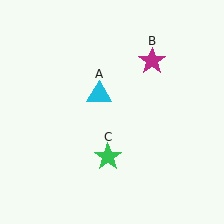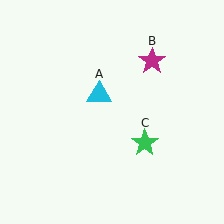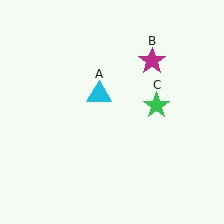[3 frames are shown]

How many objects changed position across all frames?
1 object changed position: green star (object C).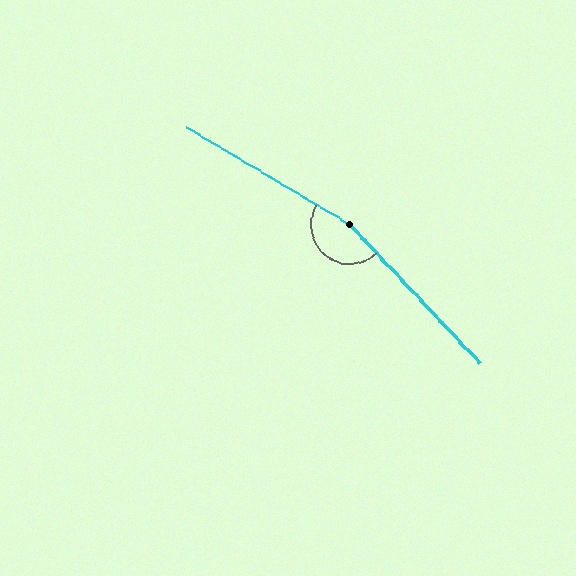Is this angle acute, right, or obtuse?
It is obtuse.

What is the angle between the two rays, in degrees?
Approximately 164 degrees.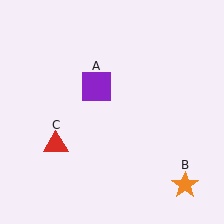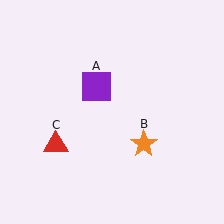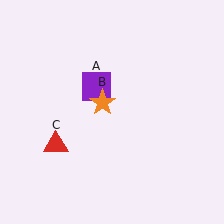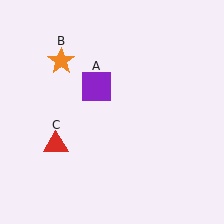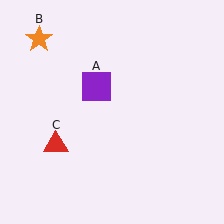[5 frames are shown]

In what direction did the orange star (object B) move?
The orange star (object B) moved up and to the left.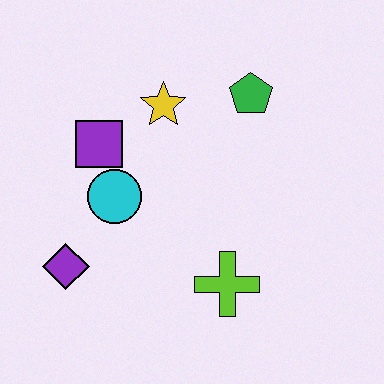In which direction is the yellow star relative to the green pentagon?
The yellow star is to the left of the green pentagon.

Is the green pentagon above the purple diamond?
Yes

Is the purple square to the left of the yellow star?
Yes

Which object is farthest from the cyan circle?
The green pentagon is farthest from the cyan circle.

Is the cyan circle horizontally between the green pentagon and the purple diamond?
Yes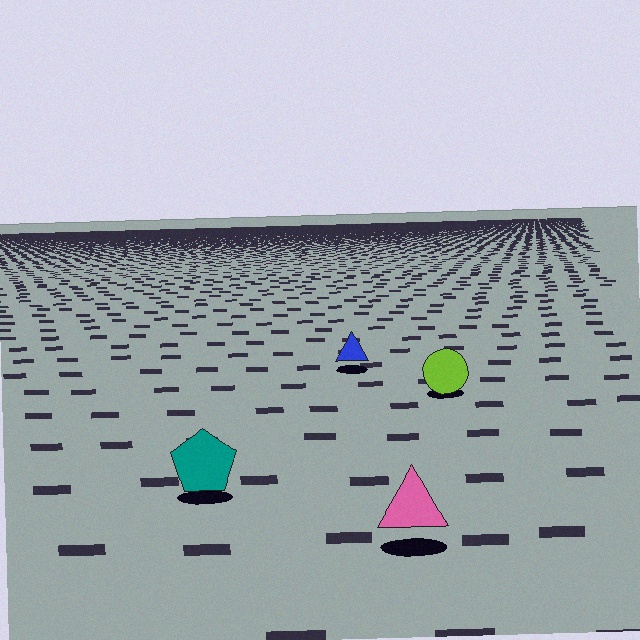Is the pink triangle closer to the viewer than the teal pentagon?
Yes. The pink triangle is closer — you can tell from the texture gradient: the ground texture is coarser near it.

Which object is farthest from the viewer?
The blue triangle is farthest from the viewer. It appears smaller and the ground texture around it is denser.